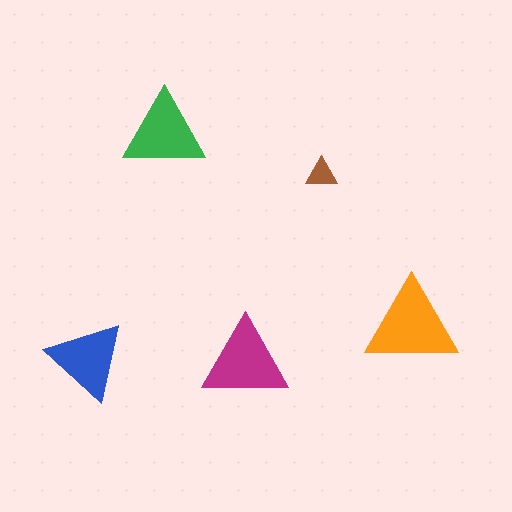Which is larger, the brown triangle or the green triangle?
The green one.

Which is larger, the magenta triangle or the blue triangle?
The magenta one.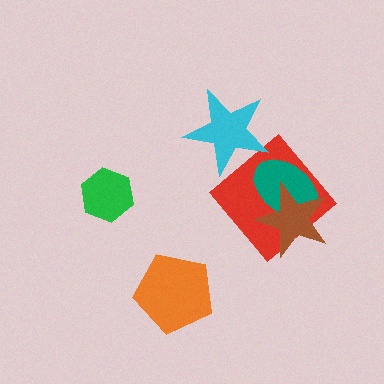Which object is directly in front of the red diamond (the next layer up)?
The teal ellipse is directly in front of the red diamond.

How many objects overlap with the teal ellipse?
2 objects overlap with the teal ellipse.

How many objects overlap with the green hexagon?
0 objects overlap with the green hexagon.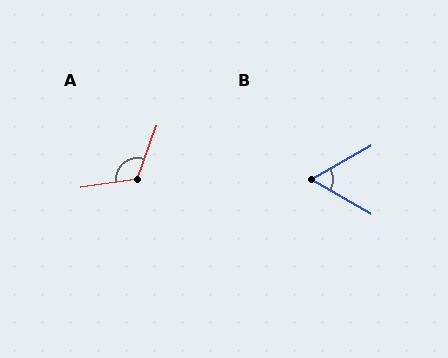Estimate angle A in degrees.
Approximately 119 degrees.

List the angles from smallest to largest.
B (59°), A (119°).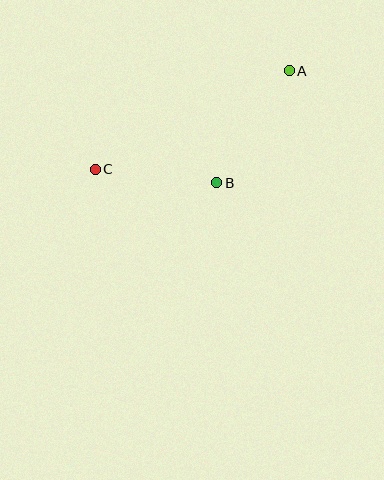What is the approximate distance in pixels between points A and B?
The distance between A and B is approximately 134 pixels.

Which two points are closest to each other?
Points B and C are closest to each other.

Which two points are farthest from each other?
Points A and C are farthest from each other.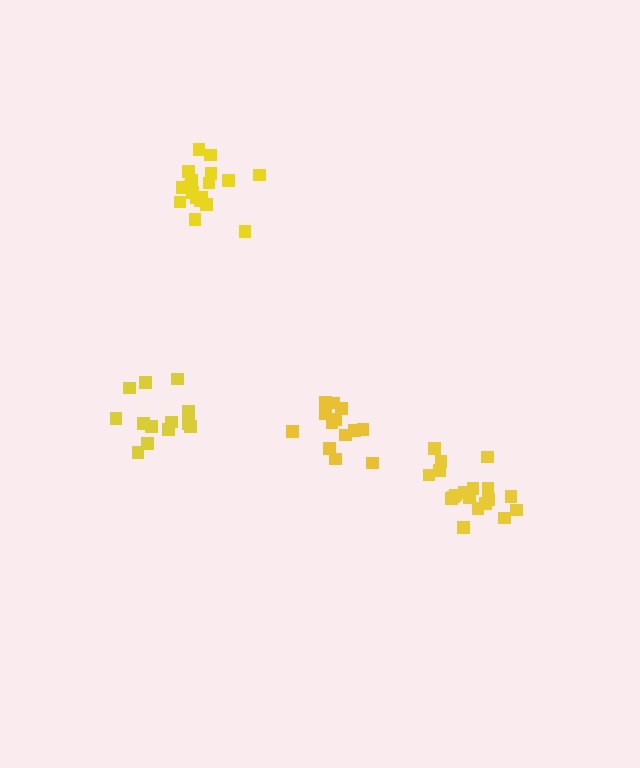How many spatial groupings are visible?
There are 4 spatial groupings.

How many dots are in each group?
Group 1: 18 dots, Group 2: 13 dots, Group 3: 13 dots, Group 4: 19 dots (63 total).